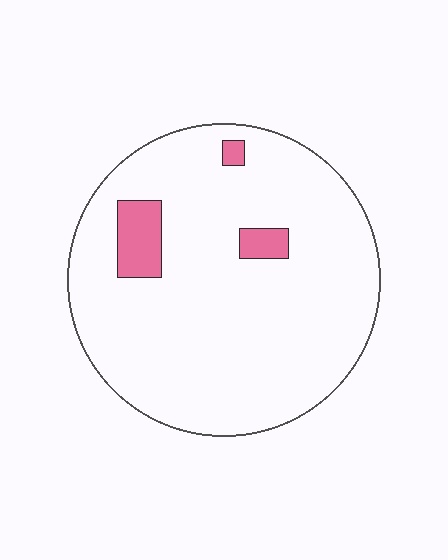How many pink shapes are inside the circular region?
3.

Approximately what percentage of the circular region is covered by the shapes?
Approximately 5%.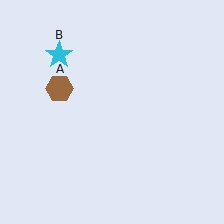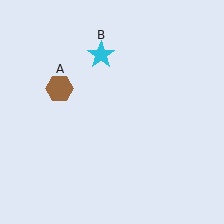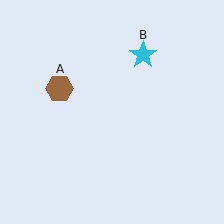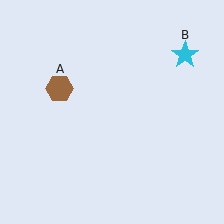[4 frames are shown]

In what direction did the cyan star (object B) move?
The cyan star (object B) moved right.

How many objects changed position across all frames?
1 object changed position: cyan star (object B).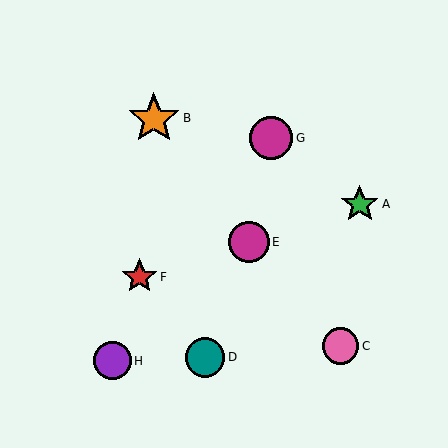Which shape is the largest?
The orange star (labeled B) is the largest.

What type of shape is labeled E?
Shape E is a magenta circle.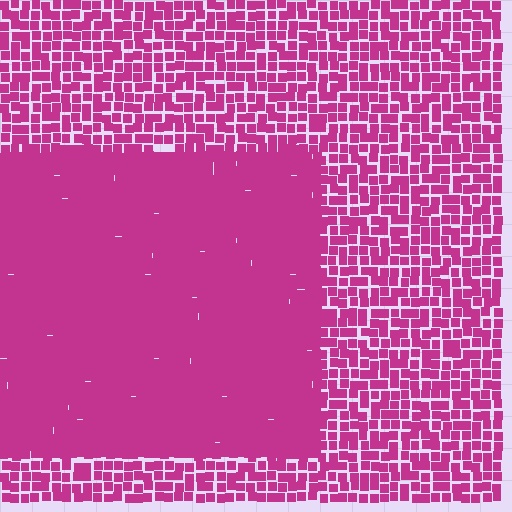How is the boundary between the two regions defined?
The boundary is defined by a change in element density (approximately 1.8x ratio). All elements are the same color, size, and shape.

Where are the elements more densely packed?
The elements are more densely packed inside the rectangle boundary.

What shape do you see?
I see a rectangle.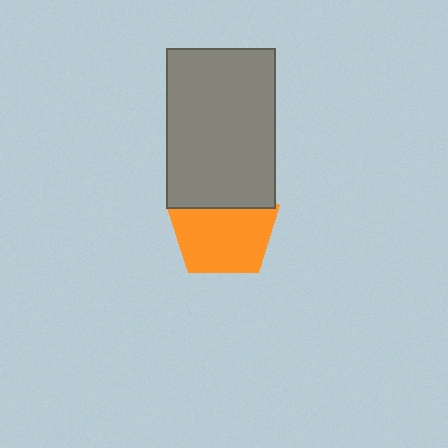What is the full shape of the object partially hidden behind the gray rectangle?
The partially hidden object is an orange pentagon.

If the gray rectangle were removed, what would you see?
You would see the complete orange pentagon.